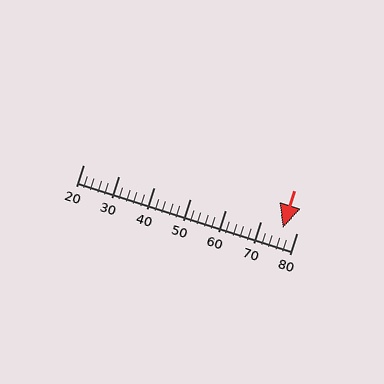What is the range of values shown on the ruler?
The ruler shows values from 20 to 80.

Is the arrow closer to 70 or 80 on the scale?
The arrow is closer to 80.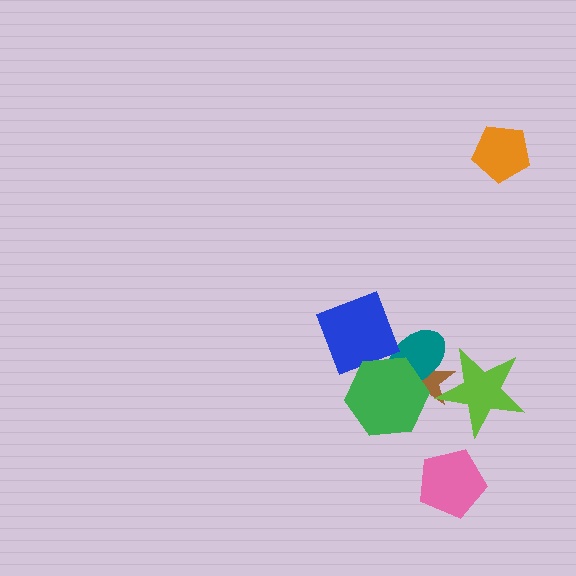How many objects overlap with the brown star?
3 objects overlap with the brown star.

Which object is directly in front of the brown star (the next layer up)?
The teal ellipse is directly in front of the brown star.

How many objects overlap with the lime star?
1 object overlaps with the lime star.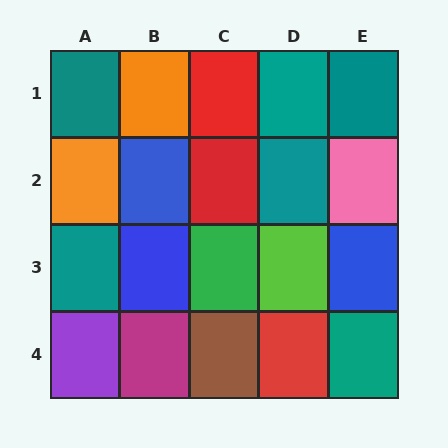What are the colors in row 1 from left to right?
Teal, orange, red, teal, teal.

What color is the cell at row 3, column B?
Blue.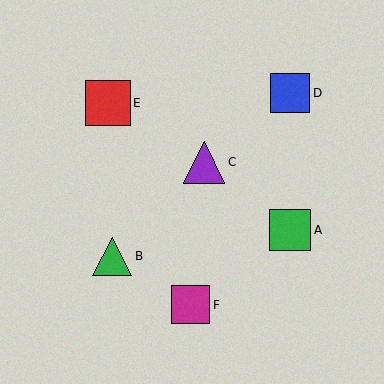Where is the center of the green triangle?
The center of the green triangle is at (112, 256).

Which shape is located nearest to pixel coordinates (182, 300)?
The magenta square (labeled F) at (191, 305) is nearest to that location.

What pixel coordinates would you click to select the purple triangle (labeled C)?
Click at (204, 162) to select the purple triangle C.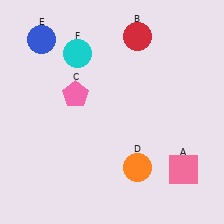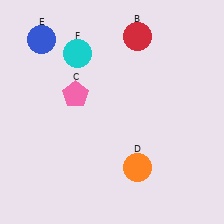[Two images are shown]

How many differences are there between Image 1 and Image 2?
There is 1 difference between the two images.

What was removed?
The pink square (A) was removed in Image 2.